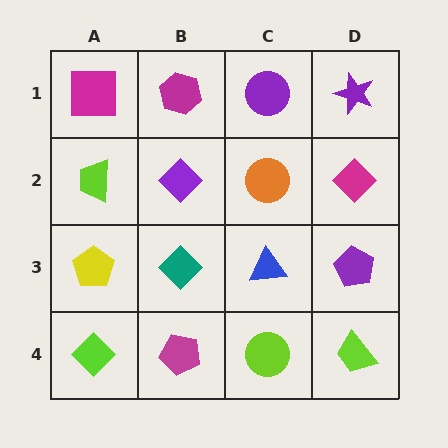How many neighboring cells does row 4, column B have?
3.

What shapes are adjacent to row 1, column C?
An orange circle (row 2, column C), a magenta hexagon (row 1, column B), a purple star (row 1, column D).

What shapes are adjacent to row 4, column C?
A blue triangle (row 3, column C), a magenta pentagon (row 4, column B), a lime trapezoid (row 4, column D).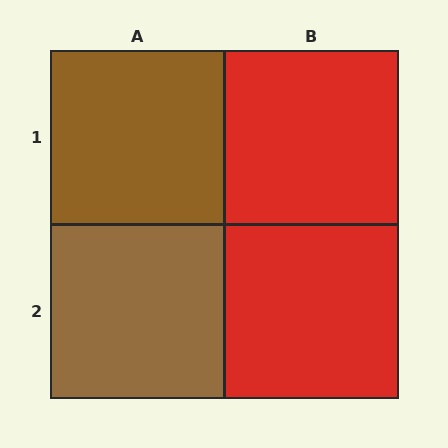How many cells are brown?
2 cells are brown.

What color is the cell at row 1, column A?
Brown.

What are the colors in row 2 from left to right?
Brown, red.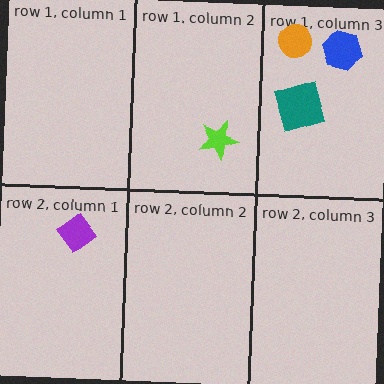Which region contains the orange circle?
The row 1, column 3 region.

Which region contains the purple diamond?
The row 2, column 1 region.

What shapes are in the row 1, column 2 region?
The lime star.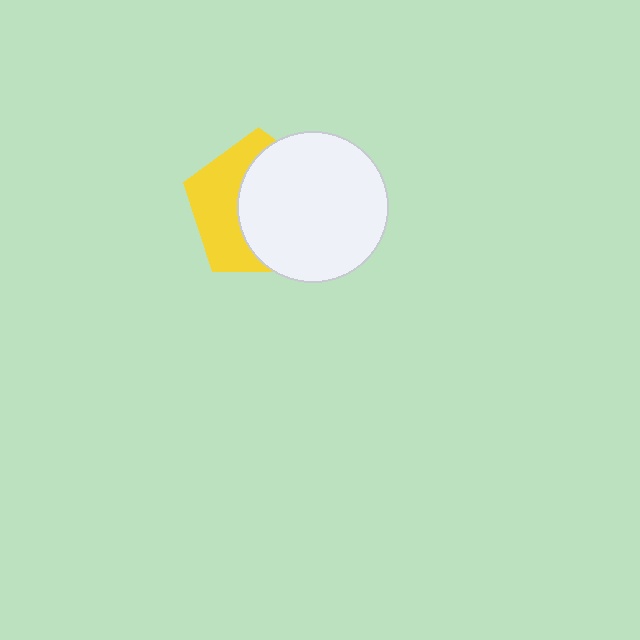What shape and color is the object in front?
The object in front is a white circle.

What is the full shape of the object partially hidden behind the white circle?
The partially hidden object is a yellow pentagon.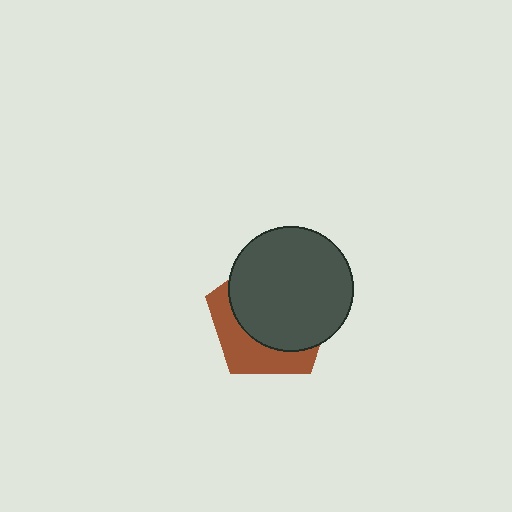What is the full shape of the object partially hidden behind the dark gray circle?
The partially hidden object is a brown pentagon.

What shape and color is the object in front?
The object in front is a dark gray circle.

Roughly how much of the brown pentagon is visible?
A small part of it is visible (roughly 34%).